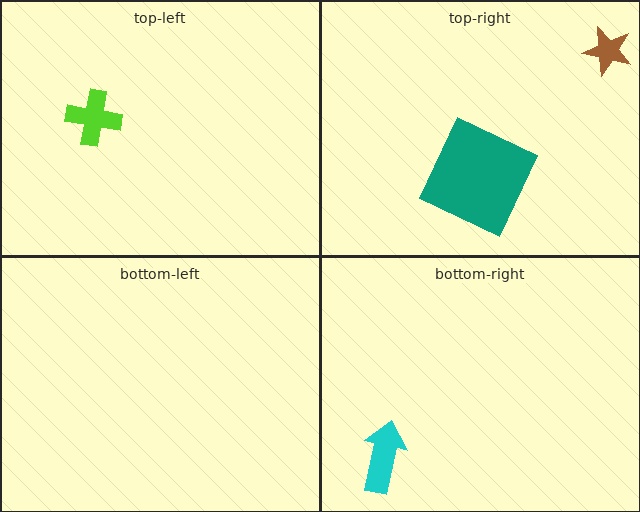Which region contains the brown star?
The top-right region.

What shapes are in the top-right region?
The teal square, the brown star.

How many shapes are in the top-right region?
2.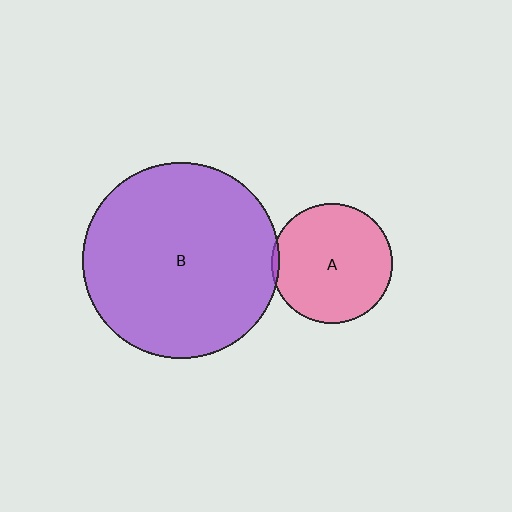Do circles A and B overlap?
Yes.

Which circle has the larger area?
Circle B (purple).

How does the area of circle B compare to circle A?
Approximately 2.7 times.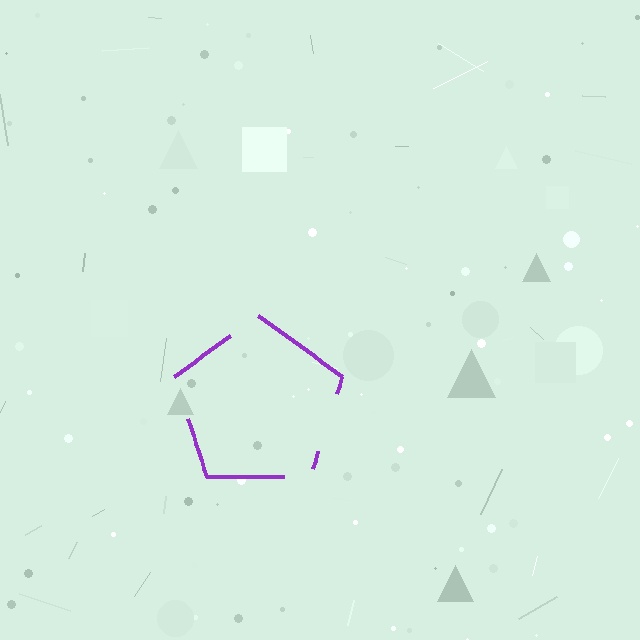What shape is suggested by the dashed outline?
The dashed outline suggests a pentagon.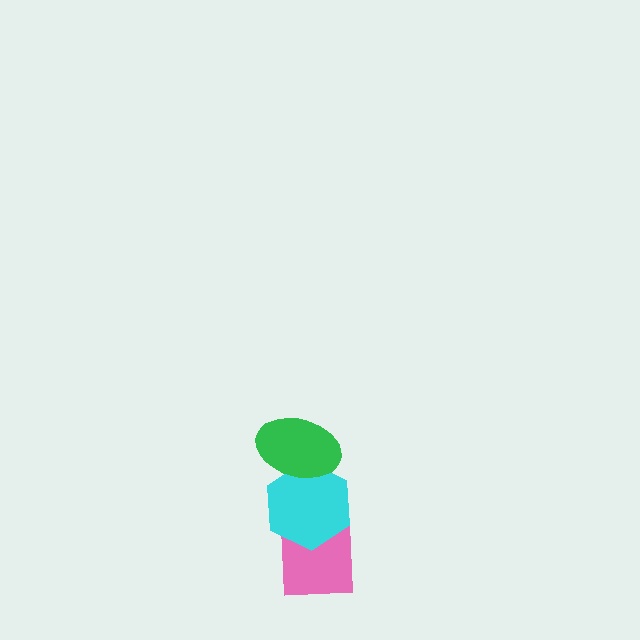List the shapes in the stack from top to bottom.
From top to bottom: the green ellipse, the cyan hexagon, the pink square.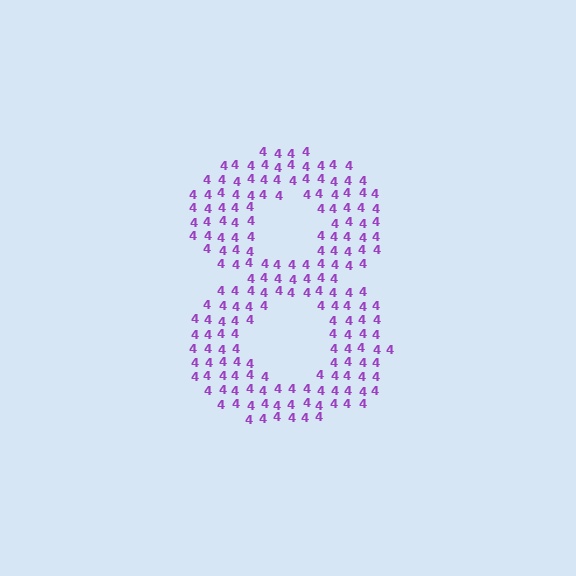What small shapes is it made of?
It is made of small digit 4's.